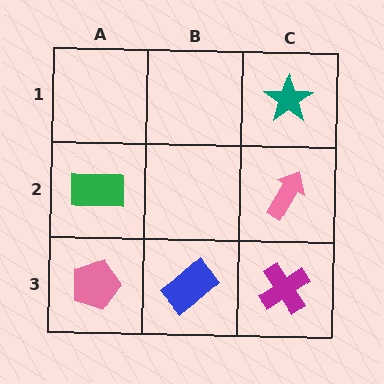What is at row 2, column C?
A pink arrow.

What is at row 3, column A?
A pink pentagon.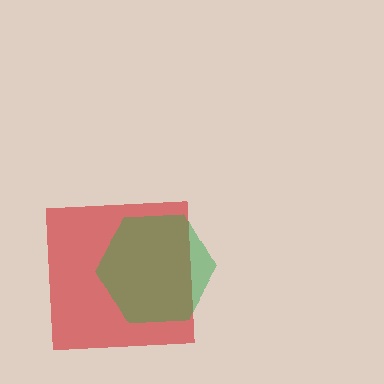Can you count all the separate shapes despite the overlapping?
Yes, there are 2 separate shapes.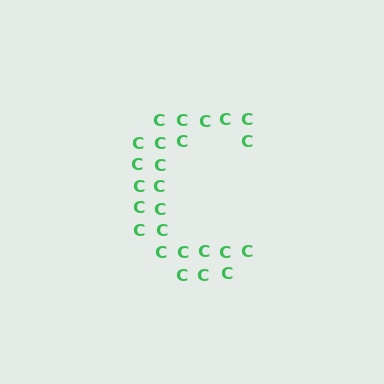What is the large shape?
The large shape is the letter C.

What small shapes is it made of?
It is made of small letter C's.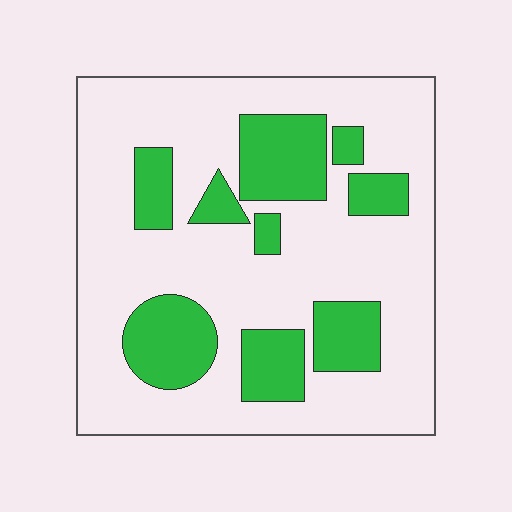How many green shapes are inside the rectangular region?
9.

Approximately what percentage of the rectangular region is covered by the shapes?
Approximately 25%.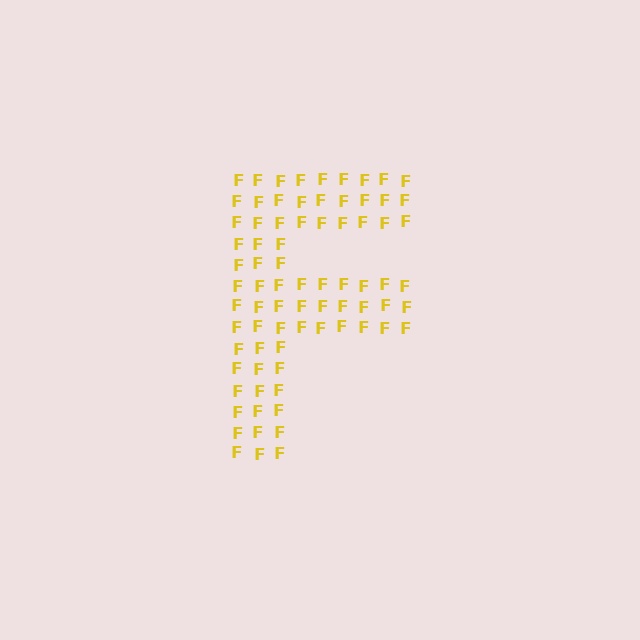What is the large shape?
The large shape is the letter F.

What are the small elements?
The small elements are letter F's.